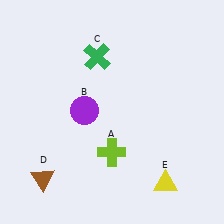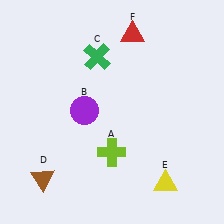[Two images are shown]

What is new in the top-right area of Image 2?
A red triangle (F) was added in the top-right area of Image 2.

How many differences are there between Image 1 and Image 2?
There is 1 difference between the two images.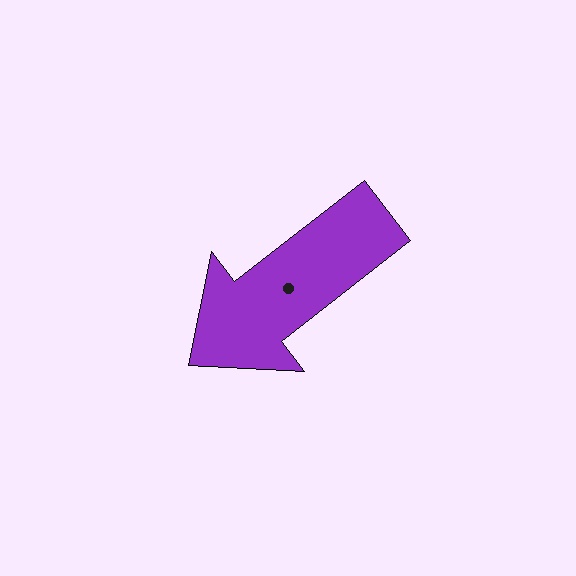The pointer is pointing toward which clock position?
Roughly 8 o'clock.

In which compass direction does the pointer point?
Southwest.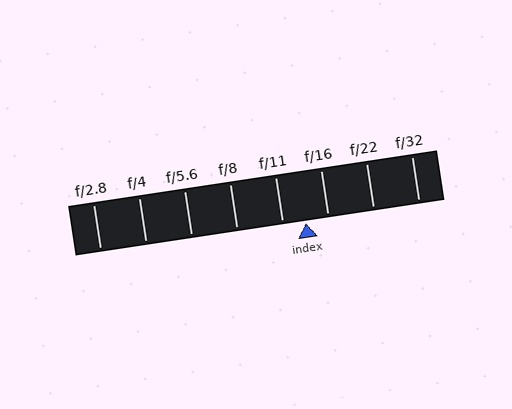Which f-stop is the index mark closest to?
The index mark is closest to f/16.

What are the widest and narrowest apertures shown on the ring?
The widest aperture shown is f/2.8 and the narrowest is f/32.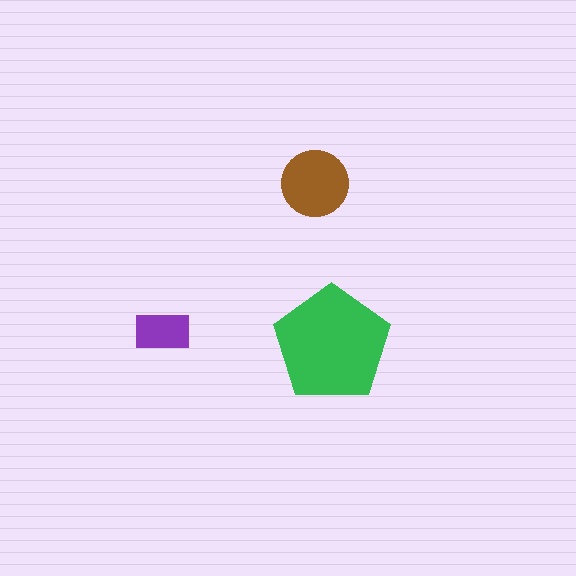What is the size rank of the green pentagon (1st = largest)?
1st.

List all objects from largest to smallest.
The green pentagon, the brown circle, the purple rectangle.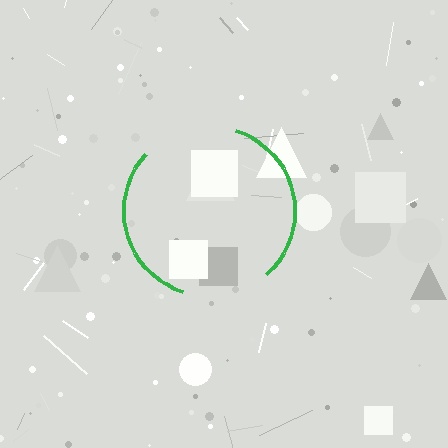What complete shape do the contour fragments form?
The contour fragments form a circle.